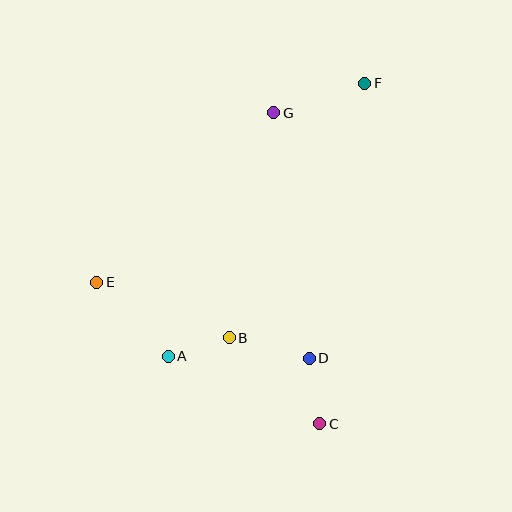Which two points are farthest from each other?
Points C and F are farthest from each other.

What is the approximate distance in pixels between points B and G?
The distance between B and G is approximately 229 pixels.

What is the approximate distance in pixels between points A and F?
The distance between A and F is approximately 336 pixels.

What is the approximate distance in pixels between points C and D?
The distance between C and D is approximately 66 pixels.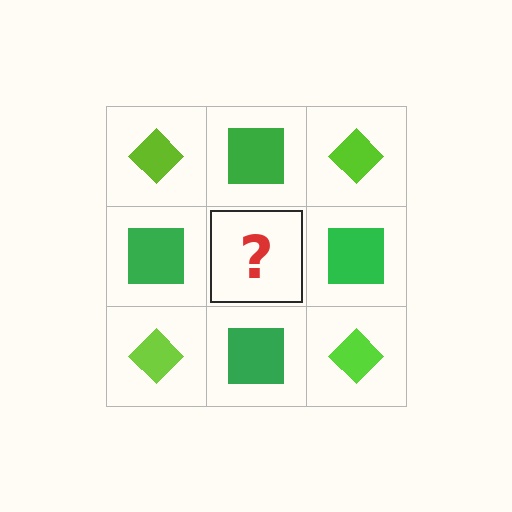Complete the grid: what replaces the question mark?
The question mark should be replaced with a lime diamond.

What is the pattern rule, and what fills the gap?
The rule is that it alternates lime diamond and green square in a checkerboard pattern. The gap should be filled with a lime diamond.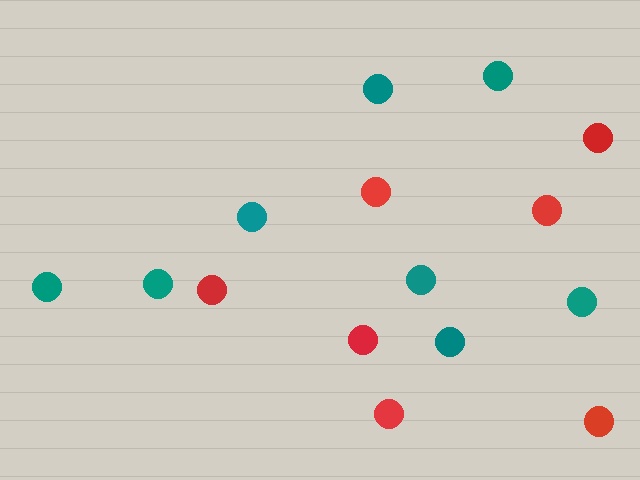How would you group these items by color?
There are 2 groups: one group of red circles (7) and one group of teal circles (8).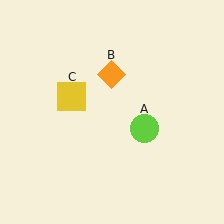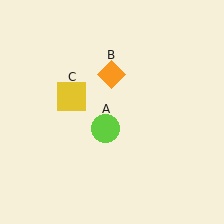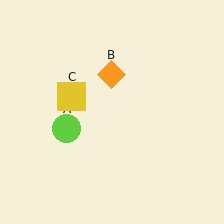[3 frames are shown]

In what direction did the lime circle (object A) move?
The lime circle (object A) moved left.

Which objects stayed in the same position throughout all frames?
Orange diamond (object B) and yellow square (object C) remained stationary.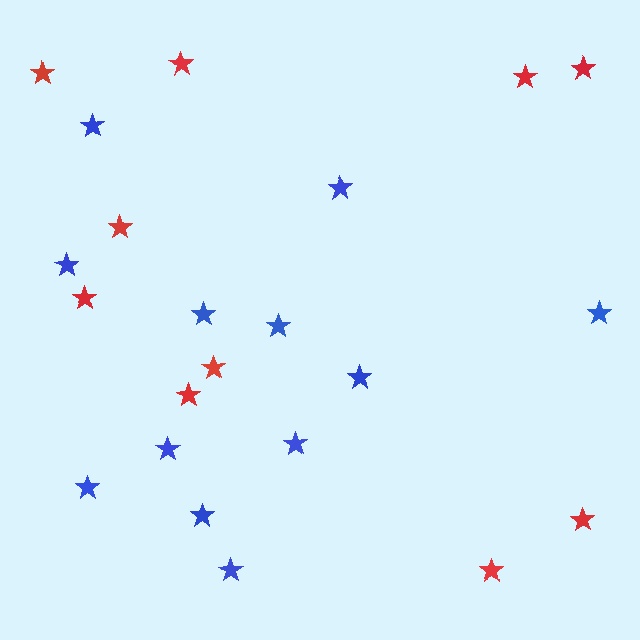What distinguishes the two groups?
There are 2 groups: one group of blue stars (12) and one group of red stars (10).